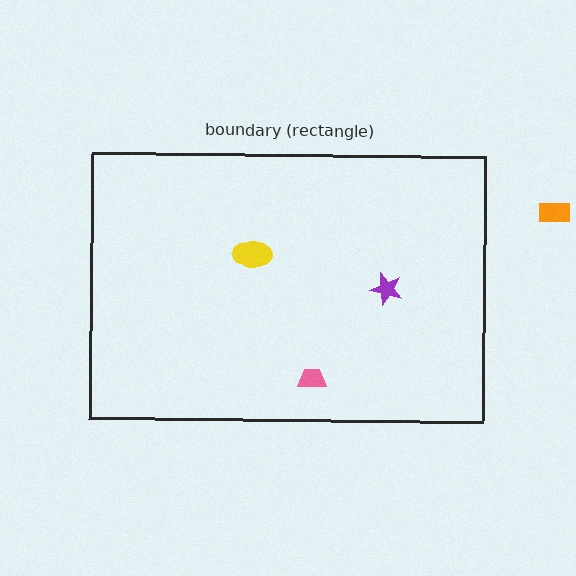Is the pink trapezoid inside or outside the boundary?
Inside.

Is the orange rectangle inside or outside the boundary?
Outside.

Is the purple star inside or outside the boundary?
Inside.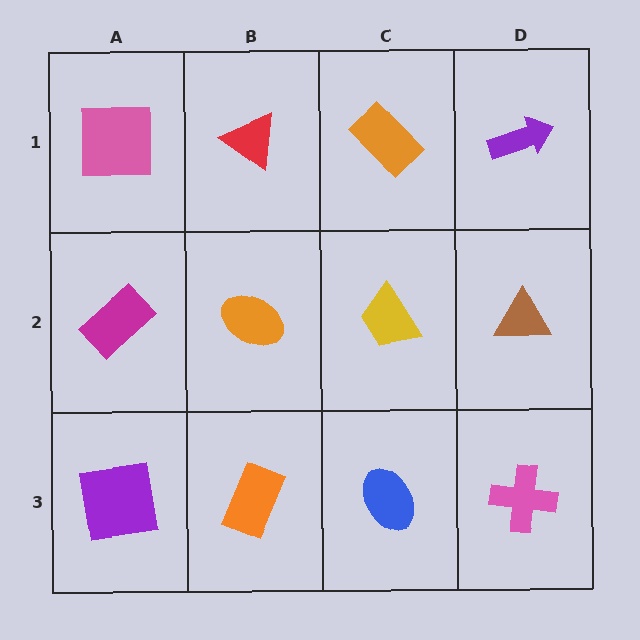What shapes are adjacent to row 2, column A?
A pink square (row 1, column A), a purple square (row 3, column A), an orange ellipse (row 2, column B).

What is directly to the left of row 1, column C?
A red triangle.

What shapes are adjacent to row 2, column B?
A red triangle (row 1, column B), an orange rectangle (row 3, column B), a magenta rectangle (row 2, column A), a yellow trapezoid (row 2, column C).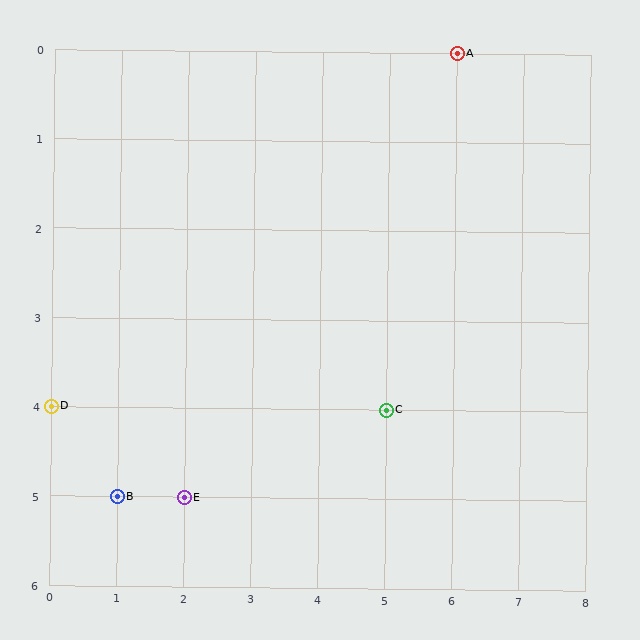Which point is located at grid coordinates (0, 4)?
Point D is at (0, 4).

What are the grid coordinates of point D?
Point D is at grid coordinates (0, 4).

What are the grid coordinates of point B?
Point B is at grid coordinates (1, 5).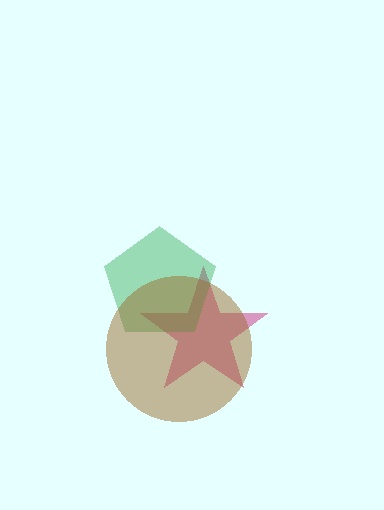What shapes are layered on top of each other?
The layered shapes are: a magenta star, a green pentagon, a brown circle.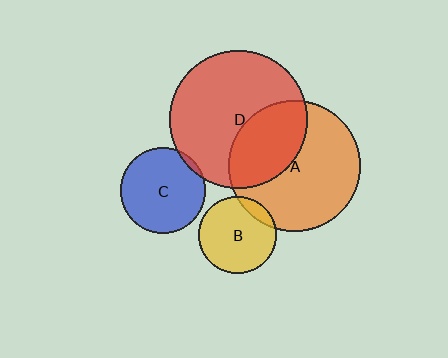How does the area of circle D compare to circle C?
Approximately 2.6 times.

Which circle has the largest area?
Circle D (red).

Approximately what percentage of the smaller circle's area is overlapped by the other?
Approximately 10%.